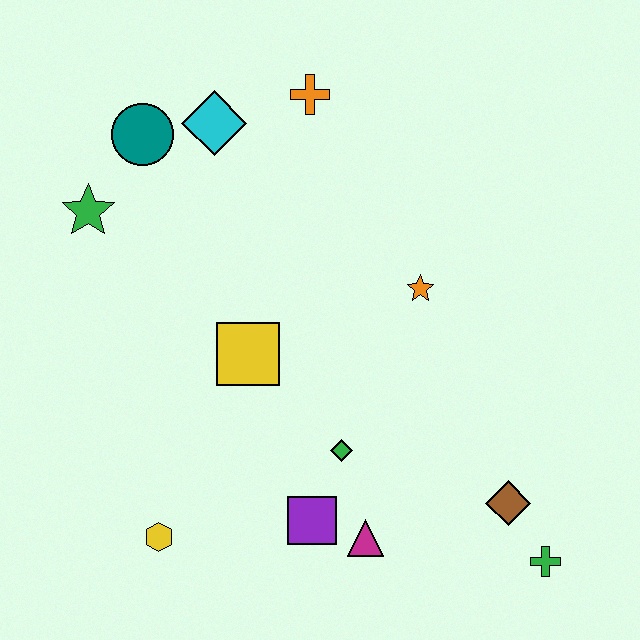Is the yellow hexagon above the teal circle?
No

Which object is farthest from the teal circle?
The green cross is farthest from the teal circle.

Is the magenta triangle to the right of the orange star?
No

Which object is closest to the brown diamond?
The green cross is closest to the brown diamond.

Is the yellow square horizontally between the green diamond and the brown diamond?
No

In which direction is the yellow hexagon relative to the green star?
The yellow hexagon is below the green star.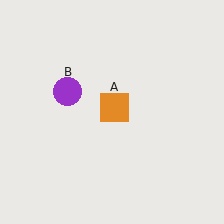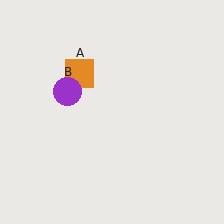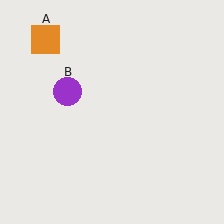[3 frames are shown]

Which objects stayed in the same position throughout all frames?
Purple circle (object B) remained stationary.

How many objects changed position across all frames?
1 object changed position: orange square (object A).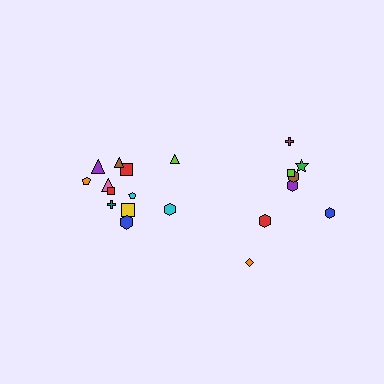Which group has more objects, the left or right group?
The left group.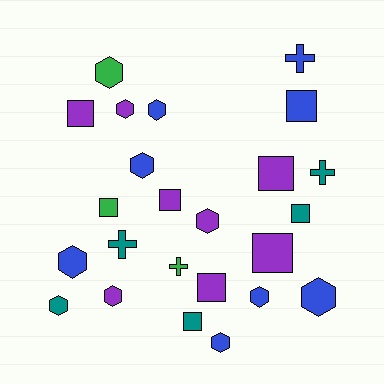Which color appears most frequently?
Purple, with 8 objects.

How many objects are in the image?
There are 24 objects.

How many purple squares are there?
There are 5 purple squares.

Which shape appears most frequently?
Hexagon, with 11 objects.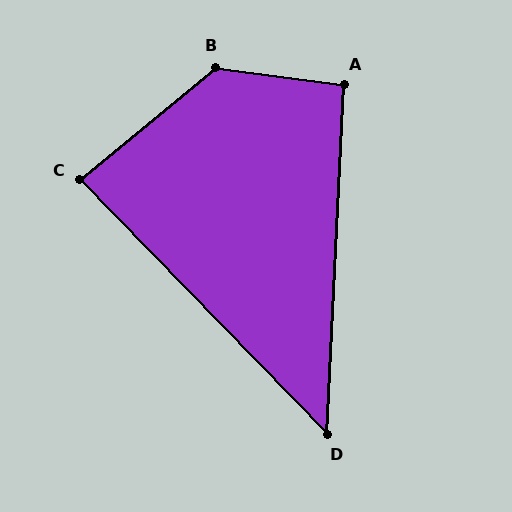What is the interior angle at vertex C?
Approximately 85 degrees (approximately right).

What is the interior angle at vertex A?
Approximately 95 degrees (approximately right).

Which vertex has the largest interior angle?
B, at approximately 133 degrees.